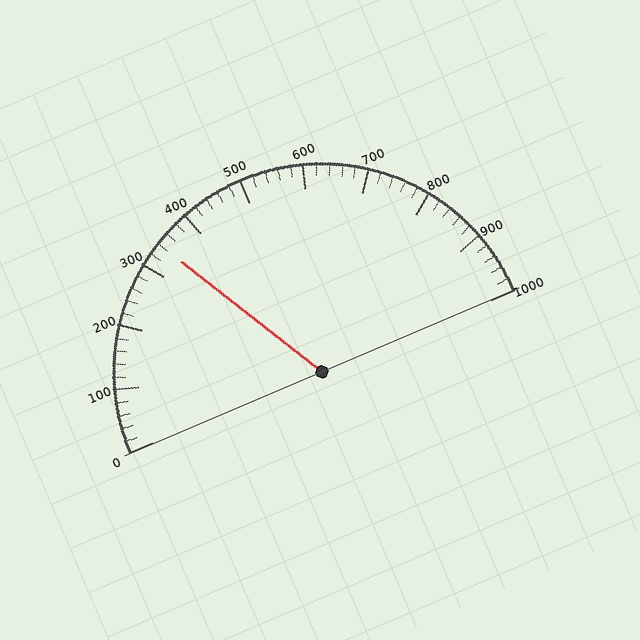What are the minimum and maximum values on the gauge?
The gauge ranges from 0 to 1000.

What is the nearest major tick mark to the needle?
The nearest major tick mark is 300.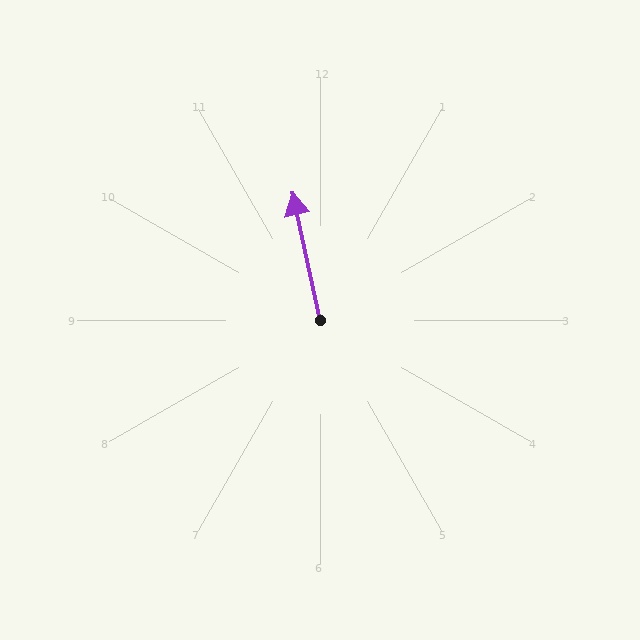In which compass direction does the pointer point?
North.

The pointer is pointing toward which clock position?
Roughly 12 o'clock.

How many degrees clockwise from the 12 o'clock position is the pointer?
Approximately 348 degrees.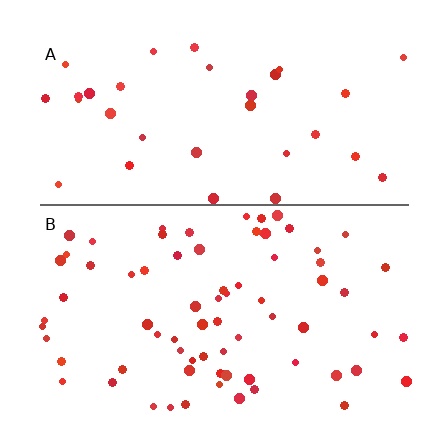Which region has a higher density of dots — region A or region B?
B (the bottom).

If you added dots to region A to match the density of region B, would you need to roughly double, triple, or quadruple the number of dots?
Approximately double.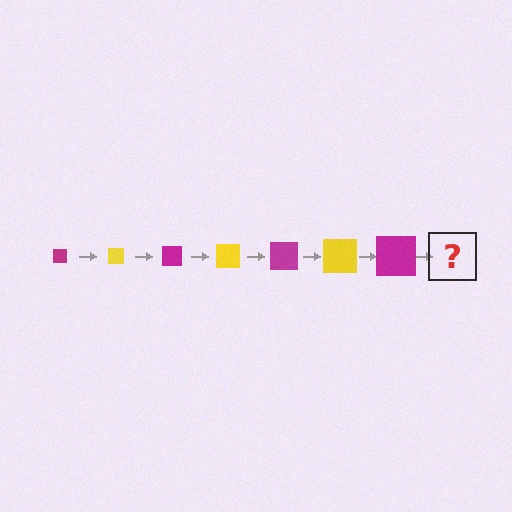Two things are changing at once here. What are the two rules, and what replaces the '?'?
The two rules are that the square grows larger each step and the color cycles through magenta and yellow. The '?' should be a yellow square, larger than the previous one.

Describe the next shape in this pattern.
It should be a yellow square, larger than the previous one.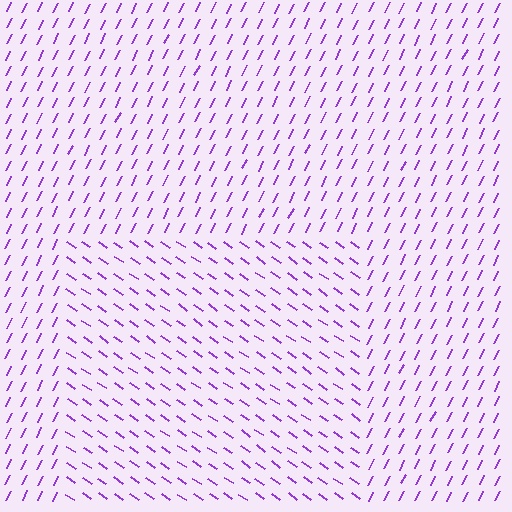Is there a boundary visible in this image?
Yes, there is a texture boundary formed by a change in line orientation.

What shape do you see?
I see a rectangle.